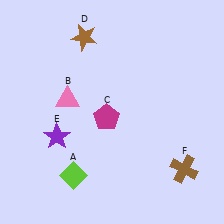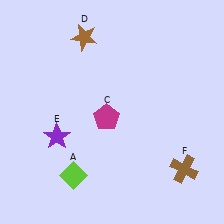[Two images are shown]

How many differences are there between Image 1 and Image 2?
There is 1 difference between the two images.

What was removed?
The pink triangle (B) was removed in Image 2.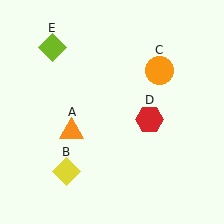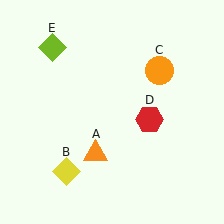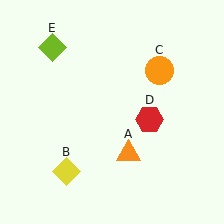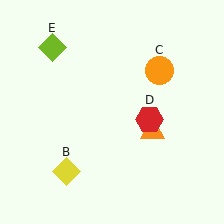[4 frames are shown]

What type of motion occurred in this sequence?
The orange triangle (object A) rotated counterclockwise around the center of the scene.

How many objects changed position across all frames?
1 object changed position: orange triangle (object A).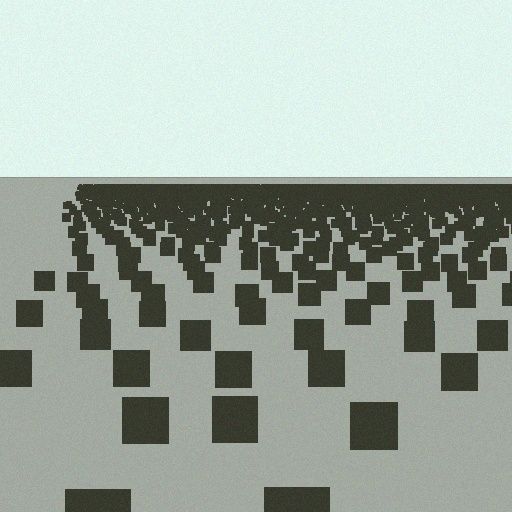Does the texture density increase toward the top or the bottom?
Density increases toward the top.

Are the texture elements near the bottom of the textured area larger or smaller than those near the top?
Larger. Near the bottom, elements are closer to the viewer and appear at a bigger on-screen size.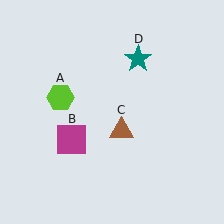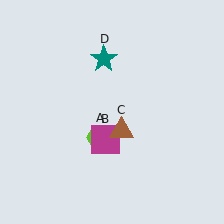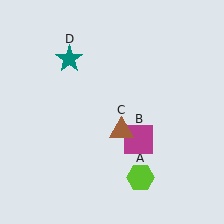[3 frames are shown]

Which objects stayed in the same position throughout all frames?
Brown triangle (object C) remained stationary.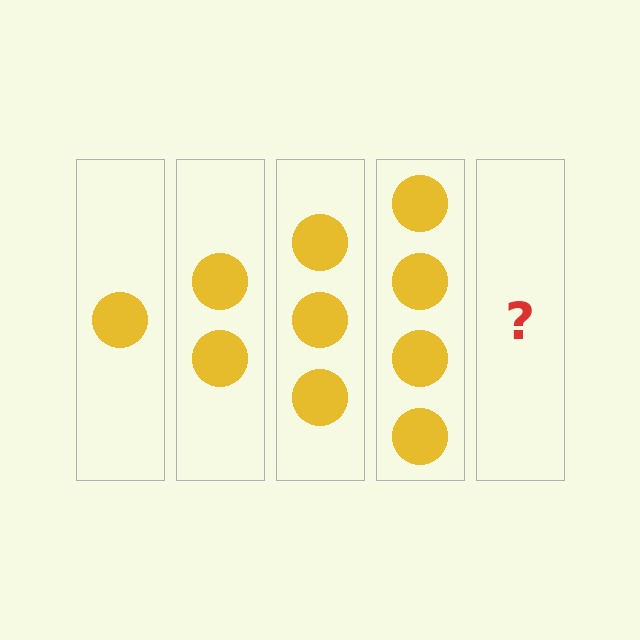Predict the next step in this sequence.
The next step is 5 circles.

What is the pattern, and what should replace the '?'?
The pattern is that each step adds one more circle. The '?' should be 5 circles.